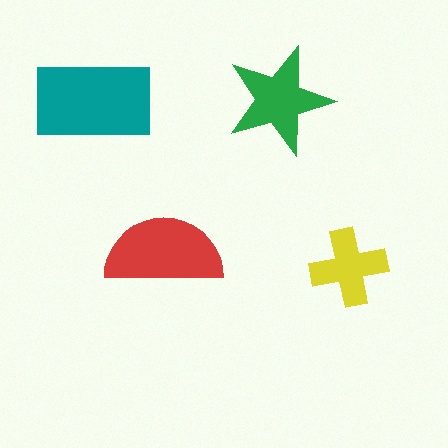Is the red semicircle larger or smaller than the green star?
Larger.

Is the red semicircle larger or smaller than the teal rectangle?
Smaller.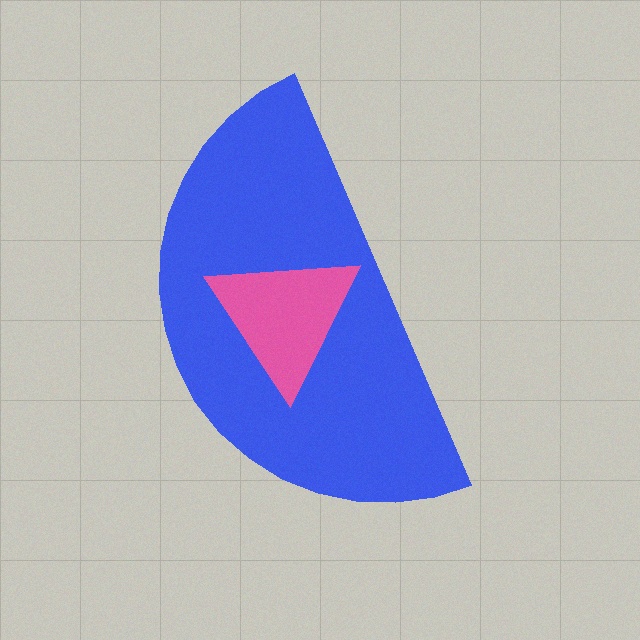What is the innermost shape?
The pink triangle.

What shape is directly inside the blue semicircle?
The pink triangle.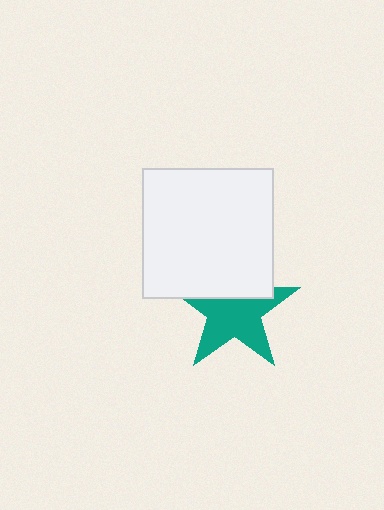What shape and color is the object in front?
The object in front is a white square.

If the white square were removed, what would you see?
You would see the complete teal star.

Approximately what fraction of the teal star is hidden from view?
Roughly 35% of the teal star is hidden behind the white square.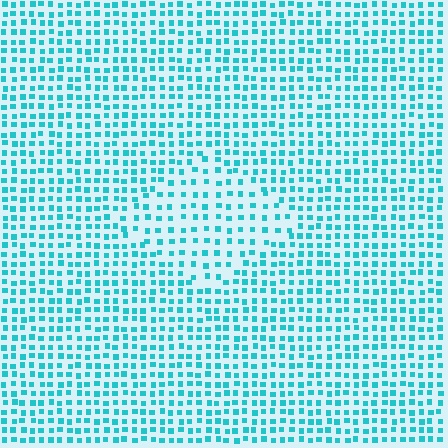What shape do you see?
I see a diamond.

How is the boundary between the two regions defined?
The boundary is defined by a change in element density (approximately 1.6x ratio). All elements are the same color, size, and shape.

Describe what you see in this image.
The image contains small cyan elements arranged at two different densities. A diamond-shaped region is visible where the elements are less densely packed than the surrounding area.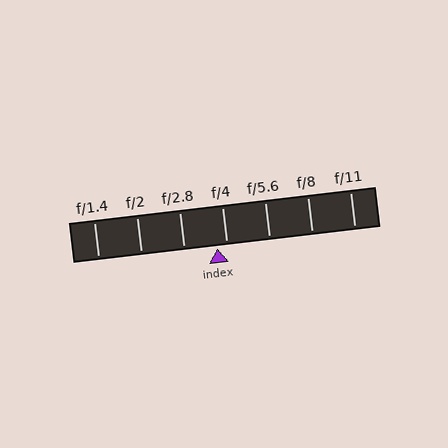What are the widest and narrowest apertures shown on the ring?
The widest aperture shown is f/1.4 and the narrowest is f/11.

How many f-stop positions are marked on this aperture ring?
There are 7 f-stop positions marked.